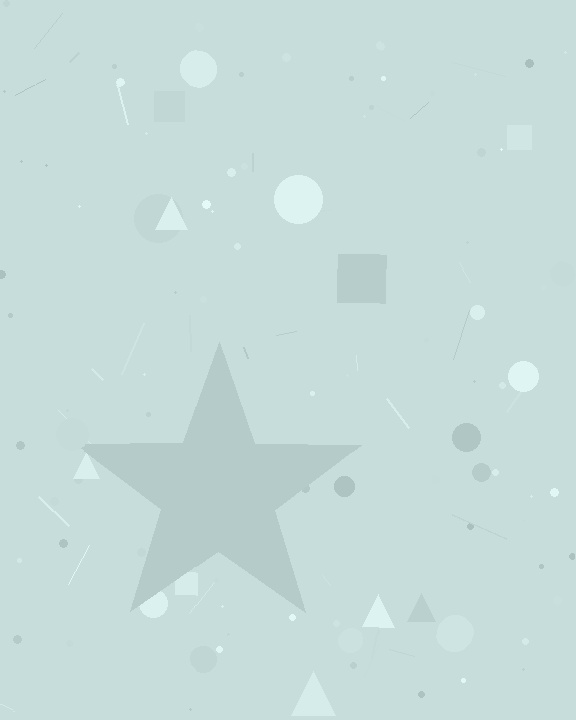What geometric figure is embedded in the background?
A star is embedded in the background.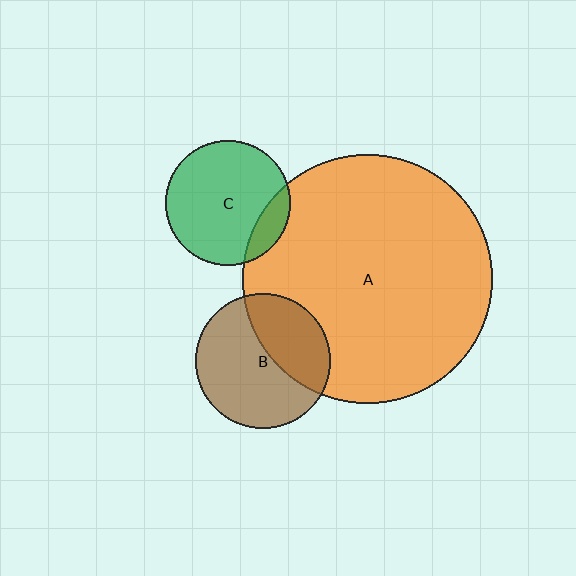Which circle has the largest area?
Circle A (orange).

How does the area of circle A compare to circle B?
Approximately 3.4 times.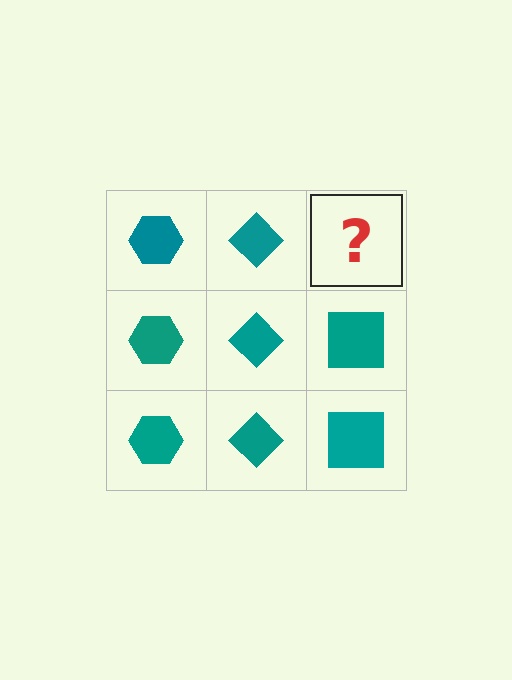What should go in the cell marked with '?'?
The missing cell should contain a teal square.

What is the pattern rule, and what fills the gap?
The rule is that each column has a consistent shape. The gap should be filled with a teal square.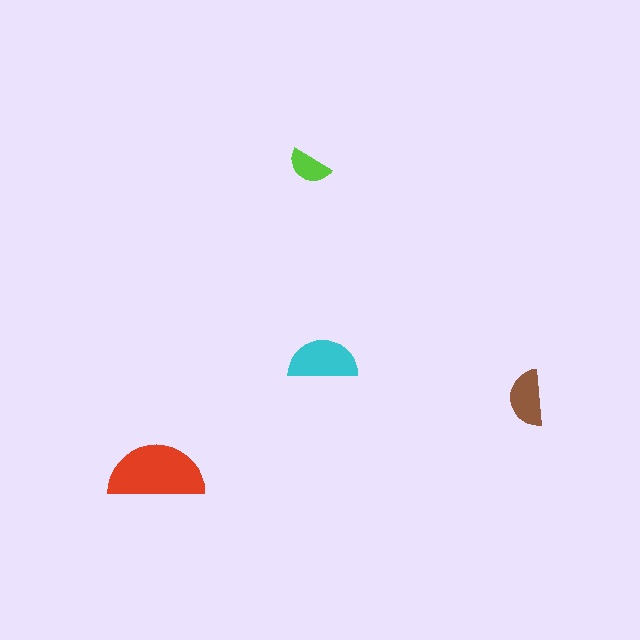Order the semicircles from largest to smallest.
the red one, the cyan one, the brown one, the lime one.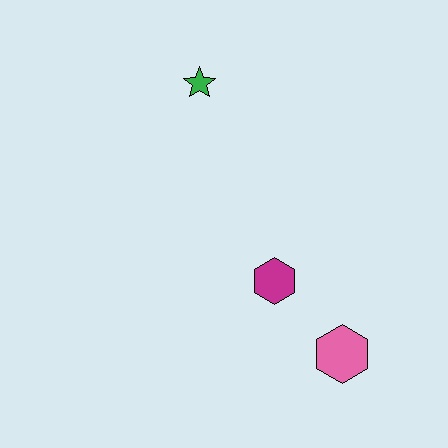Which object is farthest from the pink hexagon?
The green star is farthest from the pink hexagon.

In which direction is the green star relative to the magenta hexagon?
The green star is above the magenta hexagon.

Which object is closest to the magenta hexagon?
The pink hexagon is closest to the magenta hexagon.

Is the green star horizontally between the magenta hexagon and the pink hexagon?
No